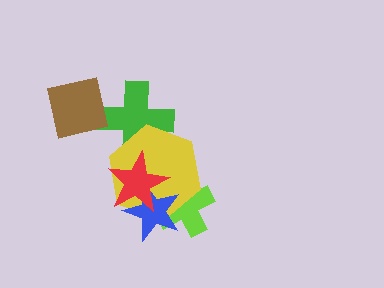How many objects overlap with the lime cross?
3 objects overlap with the lime cross.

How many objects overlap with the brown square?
1 object overlaps with the brown square.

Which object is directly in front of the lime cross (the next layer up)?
The yellow hexagon is directly in front of the lime cross.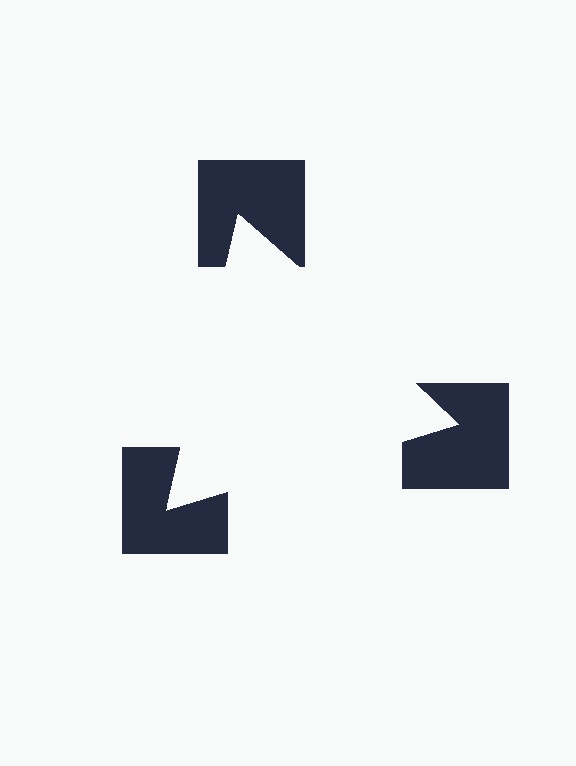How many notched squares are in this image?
There are 3 — one at each vertex of the illusory triangle.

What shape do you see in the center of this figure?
An illusory triangle — its edges are inferred from the aligned wedge cuts in the notched squares, not physically drawn.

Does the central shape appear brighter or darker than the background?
It typically appears slightly brighter than the background, even though no actual brightness change is drawn.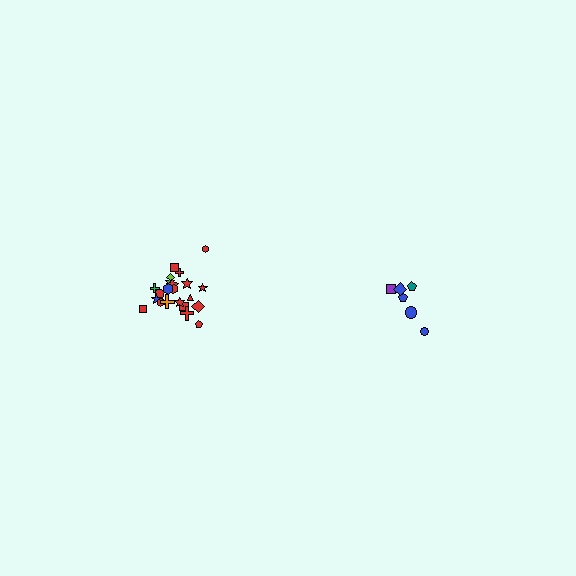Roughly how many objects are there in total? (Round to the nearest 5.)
Roughly 30 objects in total.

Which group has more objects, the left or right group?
The left group.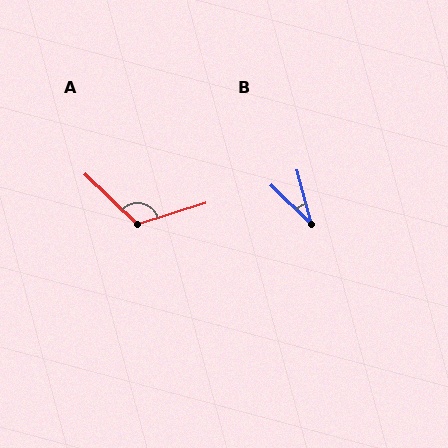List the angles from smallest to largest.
B (32°), A (119°).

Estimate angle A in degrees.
Approximately 119 degrees.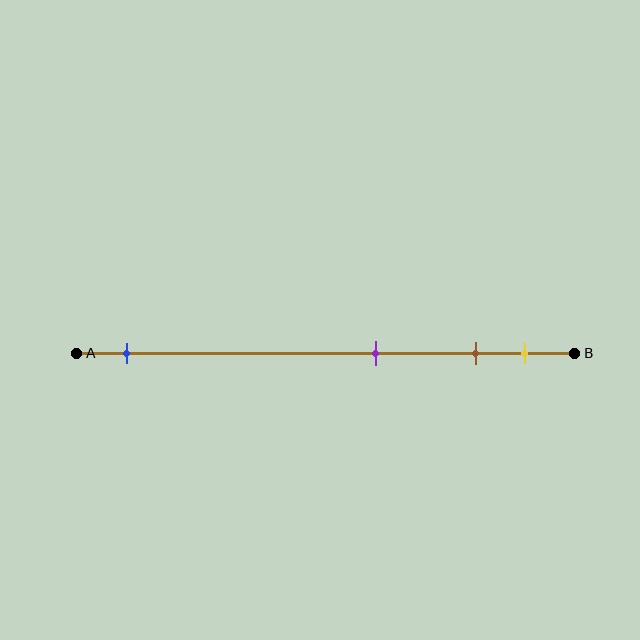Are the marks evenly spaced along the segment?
No, the marks are not evenly spaced.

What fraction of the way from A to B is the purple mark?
The purple mark is approximately 60% (0.6) of the way from A to B.